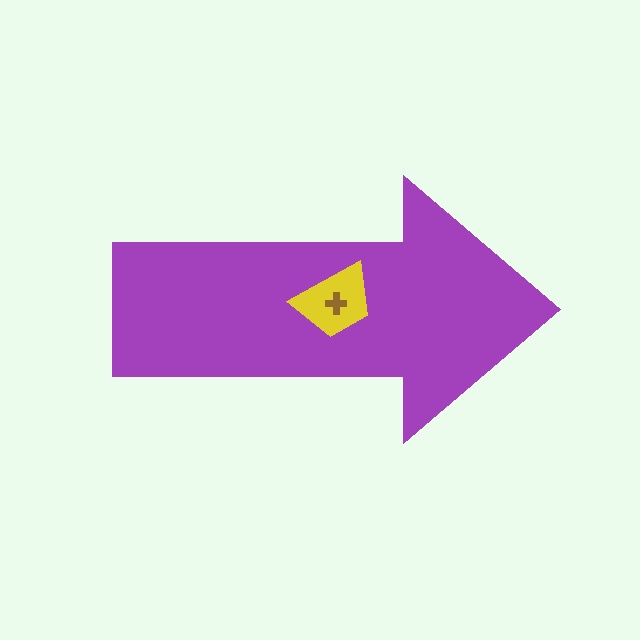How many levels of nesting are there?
3.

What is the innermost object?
The brown cross.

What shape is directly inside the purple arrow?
The yellow trapezoid.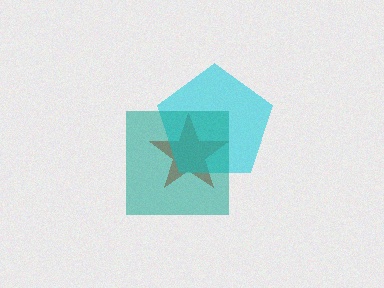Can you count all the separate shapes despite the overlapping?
Yes, there are 3 separate shapes.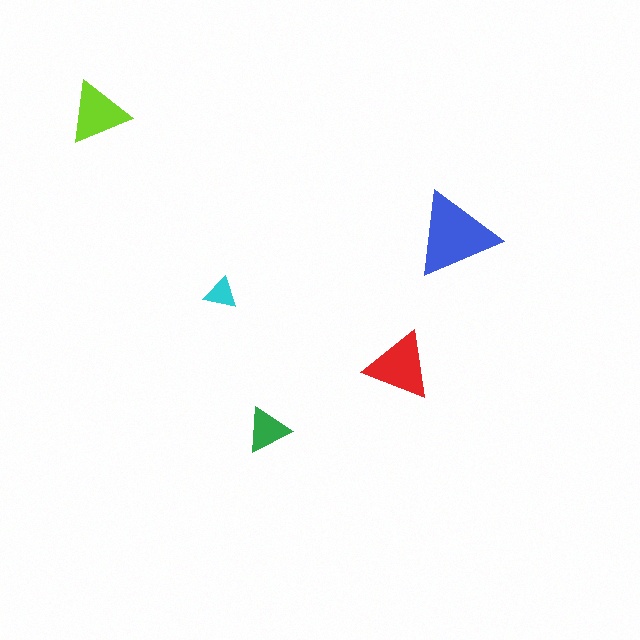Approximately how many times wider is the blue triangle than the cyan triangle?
About 2.5 times wider.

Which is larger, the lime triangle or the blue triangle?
The blue one.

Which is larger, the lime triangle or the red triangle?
The red one.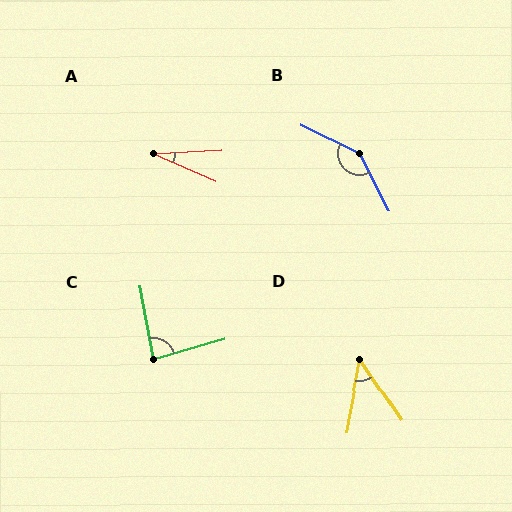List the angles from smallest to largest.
A (26°), D (45°), C (85°), B (144°).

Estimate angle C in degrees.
Approximately 85 degrees.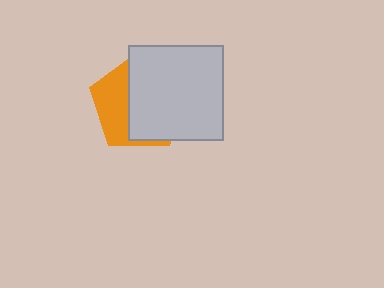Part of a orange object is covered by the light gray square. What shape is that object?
It is a pentagon.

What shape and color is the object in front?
The object in front is a light gray square.